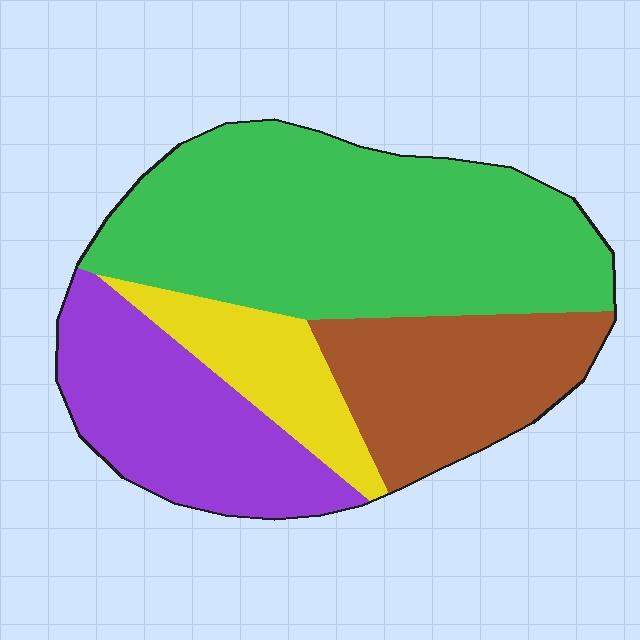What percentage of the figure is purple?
Purple covers 22% of the figure.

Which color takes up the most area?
Green, at roughly 45%.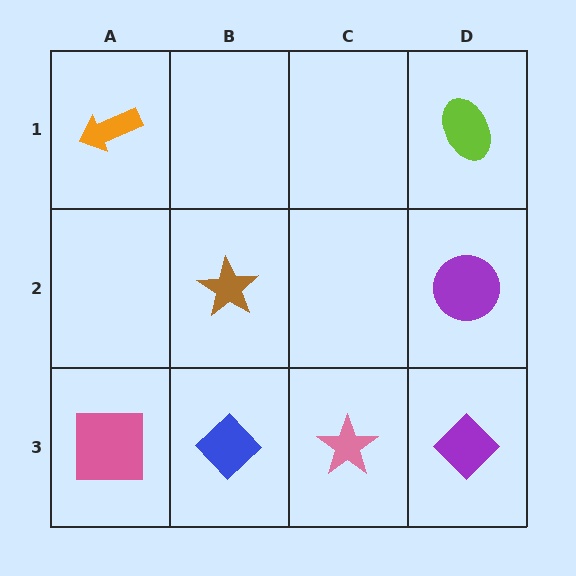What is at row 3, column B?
A blue diamond.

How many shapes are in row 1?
2 shapes.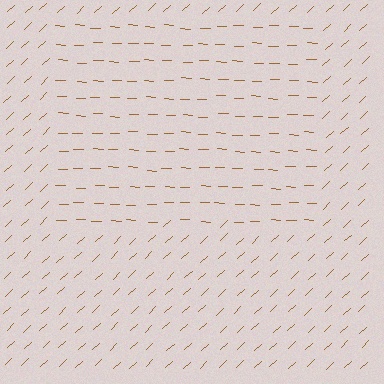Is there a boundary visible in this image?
Yes, there is a texture boundary formed by a change in line orientation.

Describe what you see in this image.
The image is filled with small brown line segments. A rectangle region in the image has lines oriented differently from the surrounding lines, creating a visible texture boundary.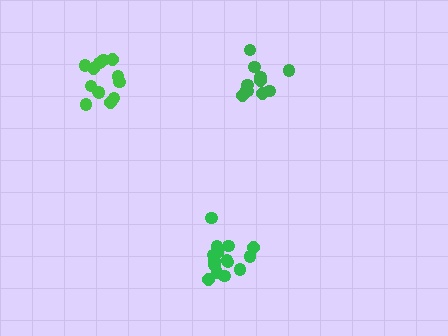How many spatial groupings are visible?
There are 3 spatial groupings.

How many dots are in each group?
Group 1: 15 dots, Group 2: 13 dots, Group 3: 11 dots (39 total).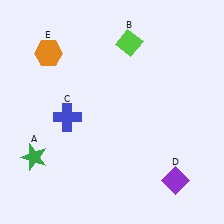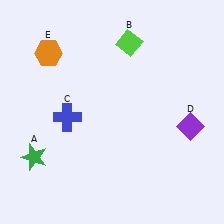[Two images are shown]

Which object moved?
The purple diamond (D) moved up.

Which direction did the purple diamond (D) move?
The purple diamond (D) moved up.